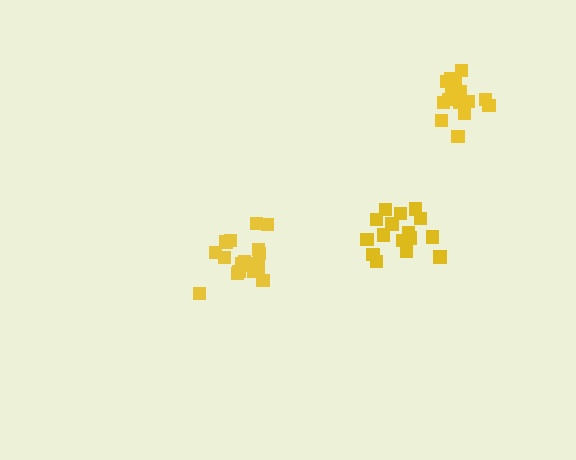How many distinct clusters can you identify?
There are 3 distinct clusters.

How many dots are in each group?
Group 1: 17 dots, Group 2: 15 dots, Group 3: 18 dots (50 total).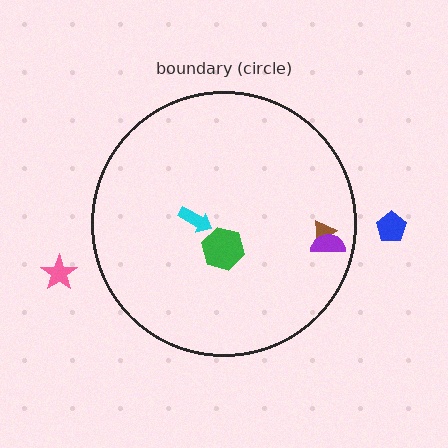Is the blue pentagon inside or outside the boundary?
Outside.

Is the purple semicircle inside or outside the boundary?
Inside.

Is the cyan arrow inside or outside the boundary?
Inside.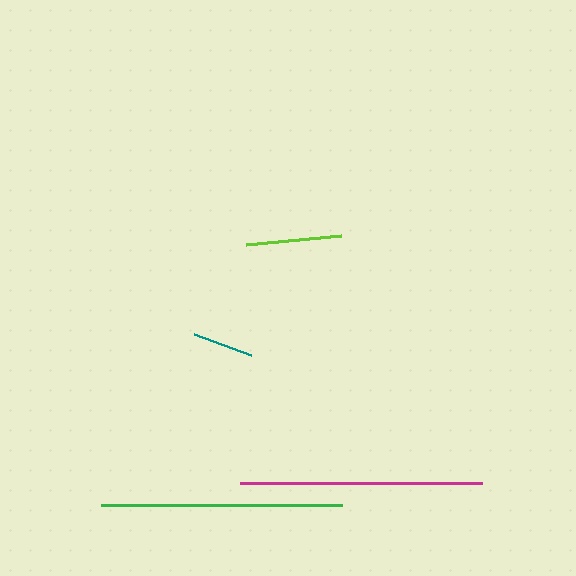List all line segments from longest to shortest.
From longest to shortest: magenta, green, lime, teal.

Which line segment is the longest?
The magenta line is the longest at approximately 242 pixels.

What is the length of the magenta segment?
The magenta segment is approximately 242 pixels long.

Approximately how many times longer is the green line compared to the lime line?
The green line is approximately 2.5 times the length of the lime line.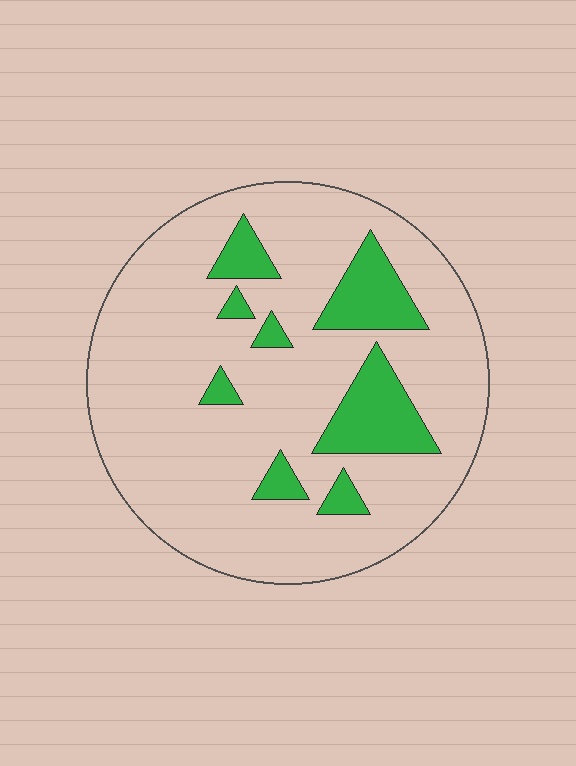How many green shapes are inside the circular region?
8.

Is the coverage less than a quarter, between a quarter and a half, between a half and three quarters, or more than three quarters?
Less than a quarter.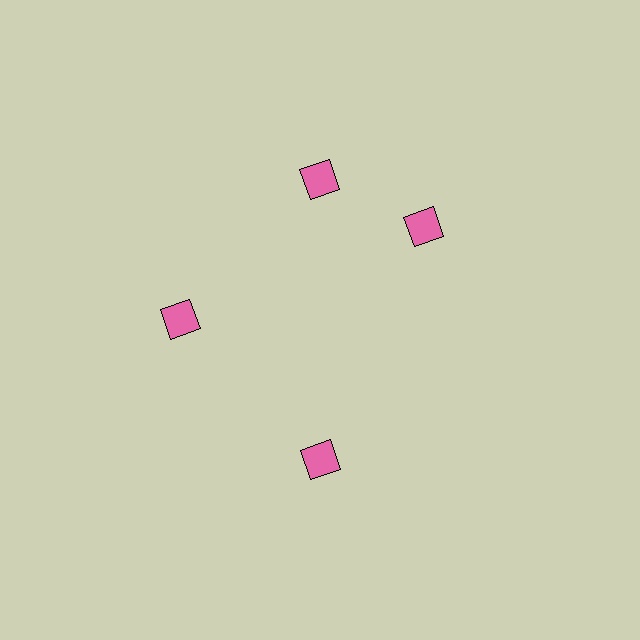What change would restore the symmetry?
The symmetry would be restored by rotating it back into even spacing with its neighbors so that all 4 diamonds sit at equal angles and equal distance from the center.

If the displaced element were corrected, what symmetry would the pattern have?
It would have 4-fold rotational symmetry — the pattern would map onto itself every 90 degrees.